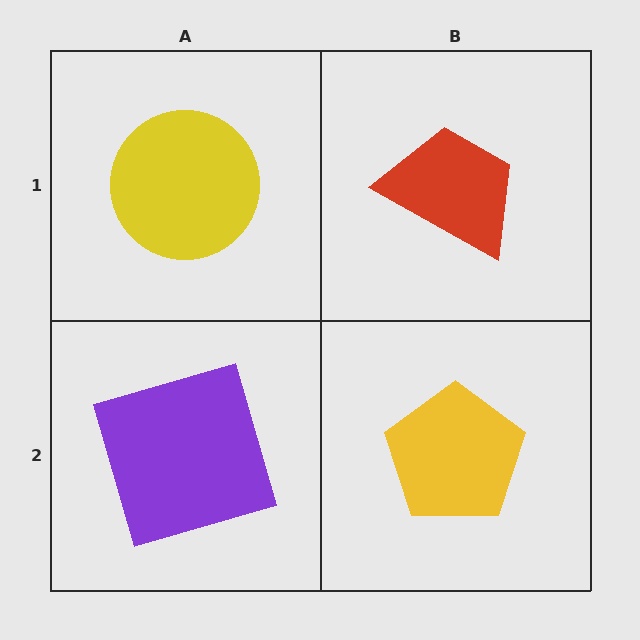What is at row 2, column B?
A yellow pentagon.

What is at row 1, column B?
A red trapezoid.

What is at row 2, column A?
A purple square.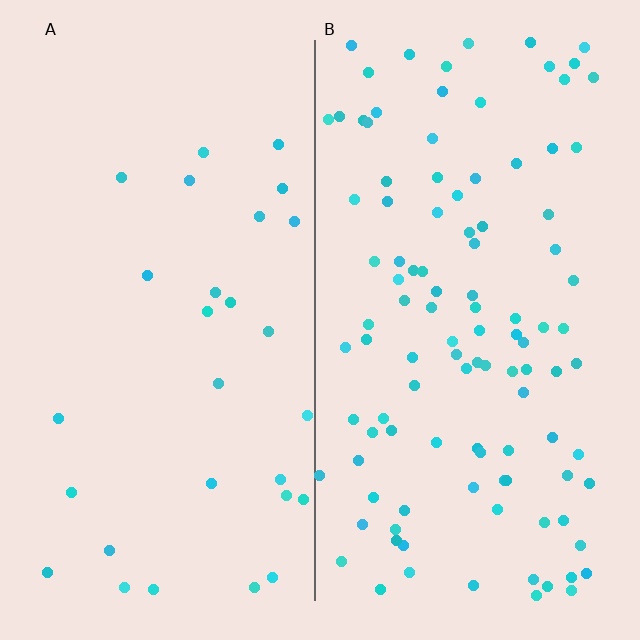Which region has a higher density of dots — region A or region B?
B (the right).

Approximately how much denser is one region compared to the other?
Approximately 3.8× — region B over region A.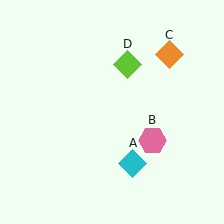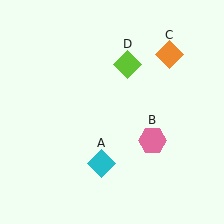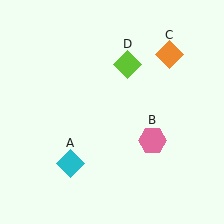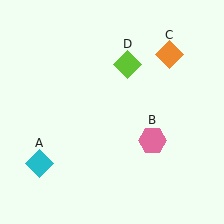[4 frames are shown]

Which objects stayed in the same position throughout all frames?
Pink hexagon (object B) and orange diamond (object C) and lime diamond (object D) remained stationary.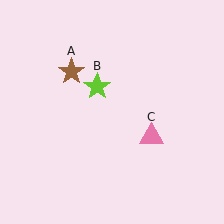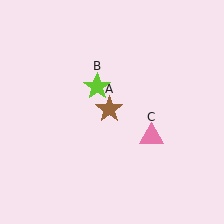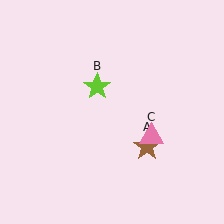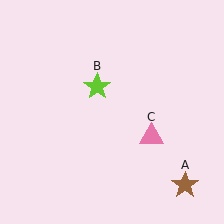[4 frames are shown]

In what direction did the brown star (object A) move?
The brown star (object A) moved down and to the right.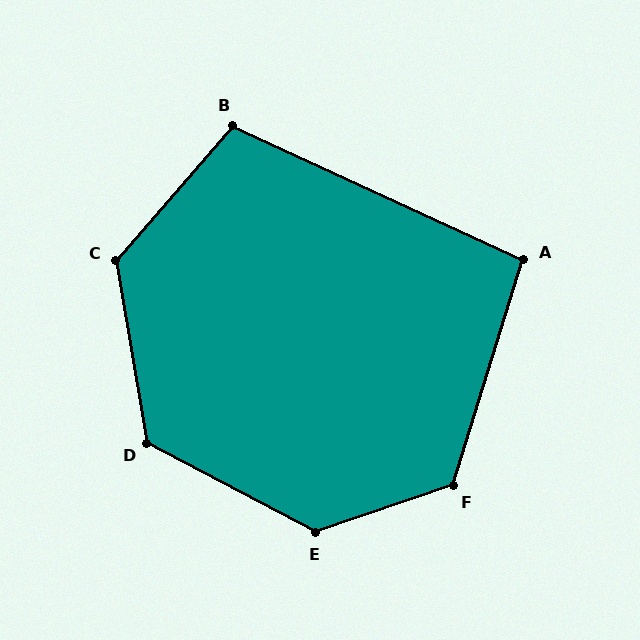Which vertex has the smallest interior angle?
A, at approximately 97 degrees.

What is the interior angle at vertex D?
Approximately 127 degrees (obtuse).